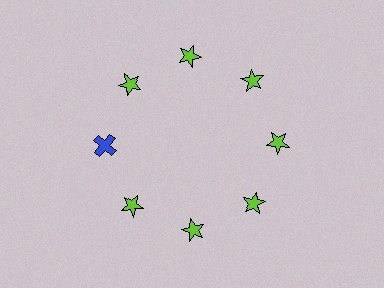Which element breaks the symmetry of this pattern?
The blue cross at roughly the 9 o'clock position breaks the symmetry. All other shapes are lime stars.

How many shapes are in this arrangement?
There are 8 shapes arranged in a ring pattern.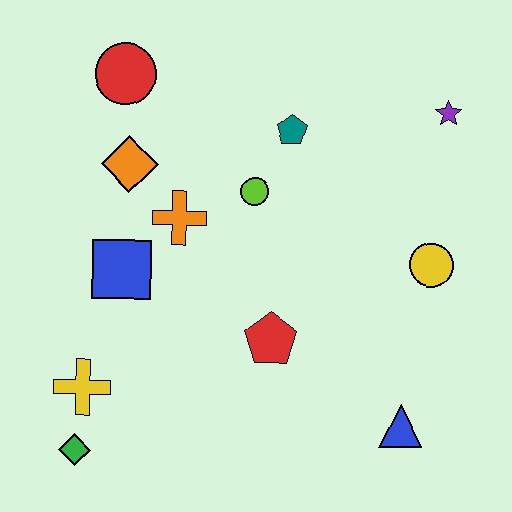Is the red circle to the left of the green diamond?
No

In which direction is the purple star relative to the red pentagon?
The purple star is above the red pentagon.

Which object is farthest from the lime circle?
The green diamond is farthest from the lime circle.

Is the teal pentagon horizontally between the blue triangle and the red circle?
Yes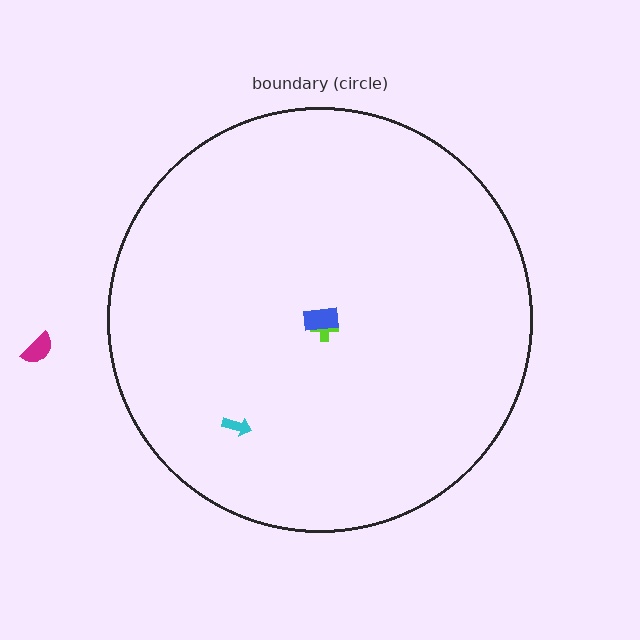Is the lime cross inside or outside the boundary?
Inside.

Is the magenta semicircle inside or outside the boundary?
Outside.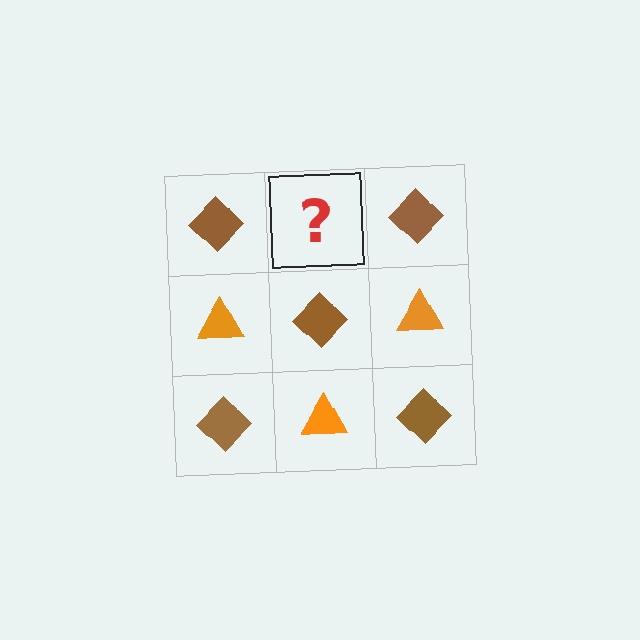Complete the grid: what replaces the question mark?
The question mark should be replaced with an orange triangle.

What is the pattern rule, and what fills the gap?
The rule is that it alternates brown diamond and orange triangle in a checkerboard pattern. The gap should be filled with an orange triangle.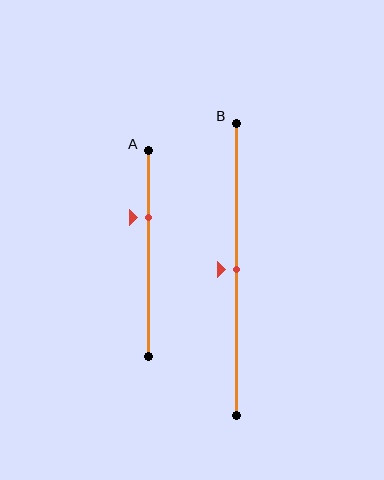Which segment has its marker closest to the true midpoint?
Segment B has its marker closest to the true midpoint.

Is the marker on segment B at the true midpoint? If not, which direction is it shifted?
Yes, the marker on segment B is at the true midpoint.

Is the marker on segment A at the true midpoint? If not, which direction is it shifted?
No, the marker on segment A is shifted upward by about 17% of the segment length.